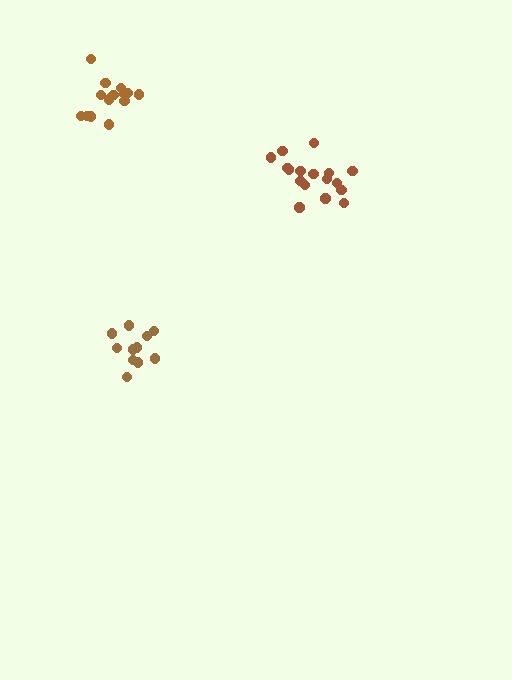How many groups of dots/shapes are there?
There are 3 groups.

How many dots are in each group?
Group 1: 14 dots, Group 2: 17 dots, Group 3: 11 dots (42 total).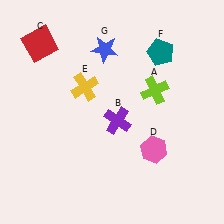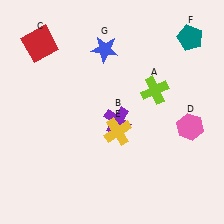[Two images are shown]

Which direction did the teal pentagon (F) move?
The teal pentagon (F) moved right.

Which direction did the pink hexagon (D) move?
The pink hexagon (D) moved right.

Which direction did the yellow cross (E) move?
The yellow cross (E) moved down.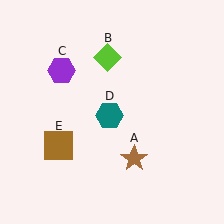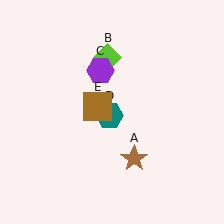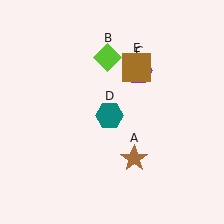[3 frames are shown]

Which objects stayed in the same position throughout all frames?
Brown star (object A) and lime diamond (object B) and teal hexagon (object D) remained stationary.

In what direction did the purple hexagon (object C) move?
The purple hexagon (object C) moved right.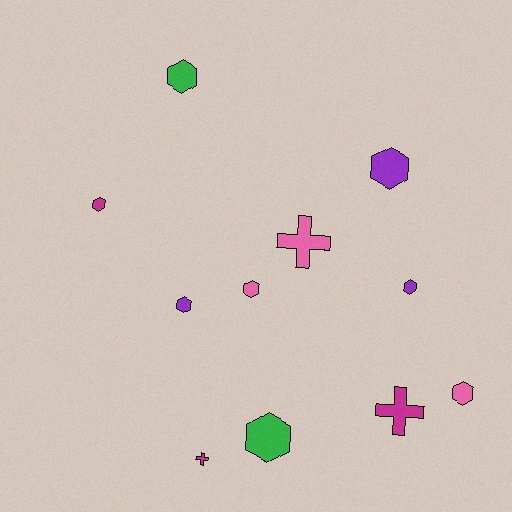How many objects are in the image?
There are 11 objects.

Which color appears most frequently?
Magenta, with 3 objects.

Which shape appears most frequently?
Hexagon, with 8 objects.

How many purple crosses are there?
There are no purple crosses.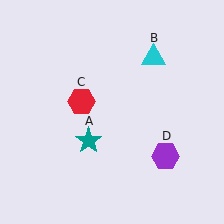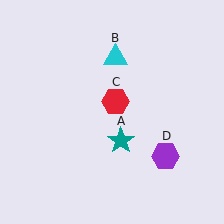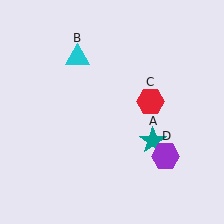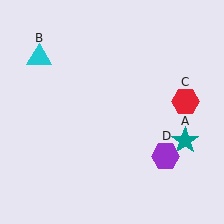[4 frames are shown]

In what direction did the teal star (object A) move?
The teal star (object A) moved right.